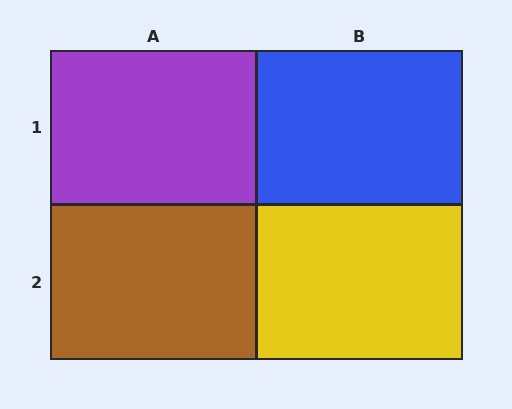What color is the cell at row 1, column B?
Blue.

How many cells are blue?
1 cell is blue.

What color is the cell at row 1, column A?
Purple.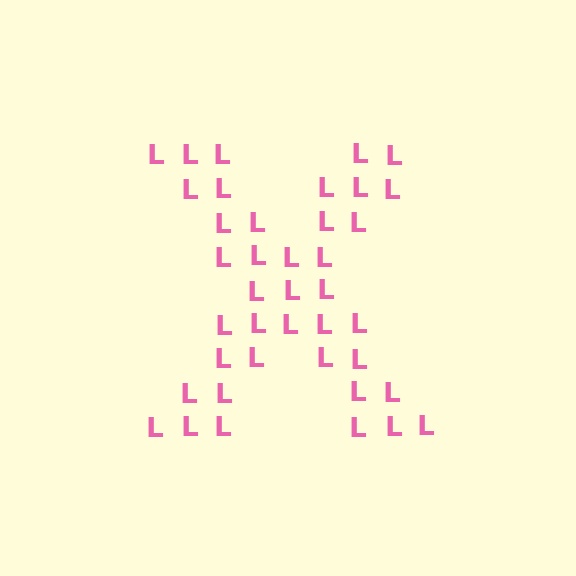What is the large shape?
The large shape is the letter X.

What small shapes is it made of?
It is made of small letter L's.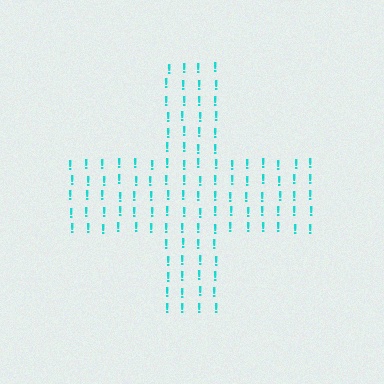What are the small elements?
The small elements are exclamation marks.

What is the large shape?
The large shape is a cross.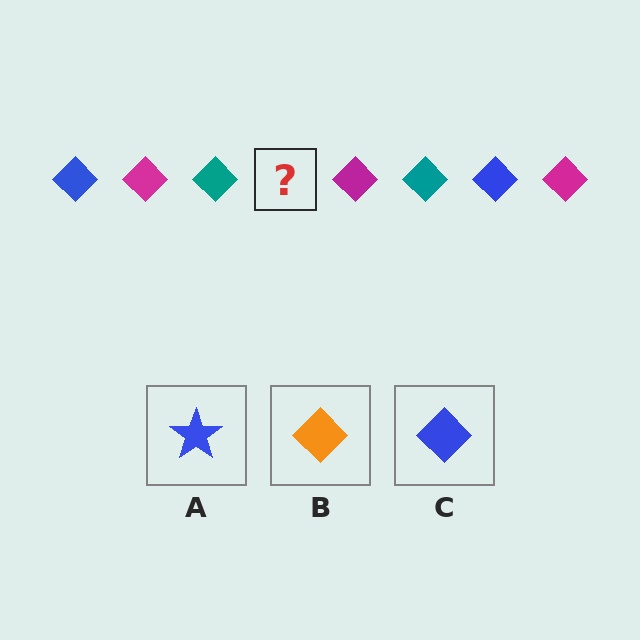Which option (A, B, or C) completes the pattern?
C.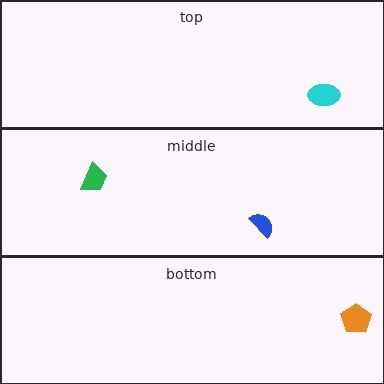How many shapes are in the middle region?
2.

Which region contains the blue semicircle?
The middle region.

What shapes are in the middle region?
The blue semicircle, the green trapezoid.